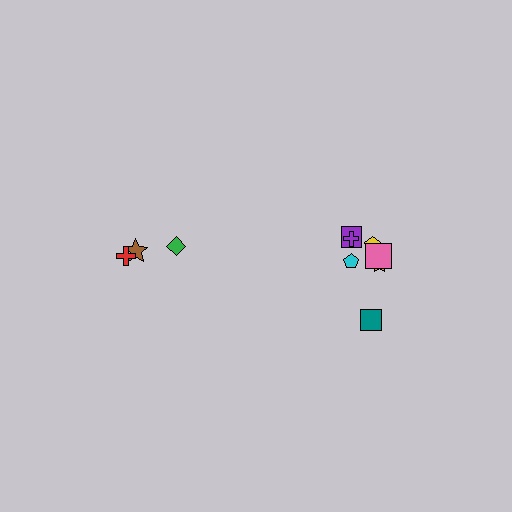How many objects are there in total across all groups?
There are 10 objects.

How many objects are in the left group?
There are 3 objects.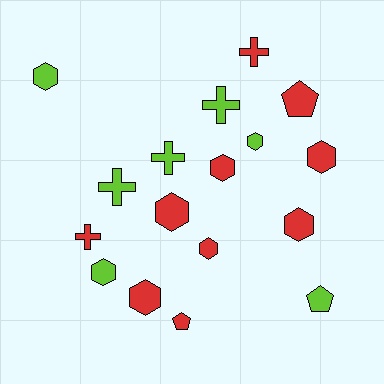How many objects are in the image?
There are 17 objects.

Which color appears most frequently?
Red, with 10 objects.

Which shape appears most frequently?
Hexagon, with 9 objects.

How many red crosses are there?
There are 2 red crosses.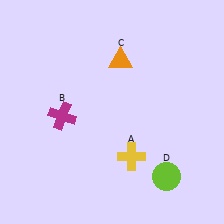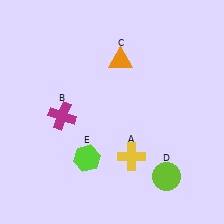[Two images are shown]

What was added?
A lime hexagon (E) was added in Image 2.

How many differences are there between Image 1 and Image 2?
There is 1 difference between the two images.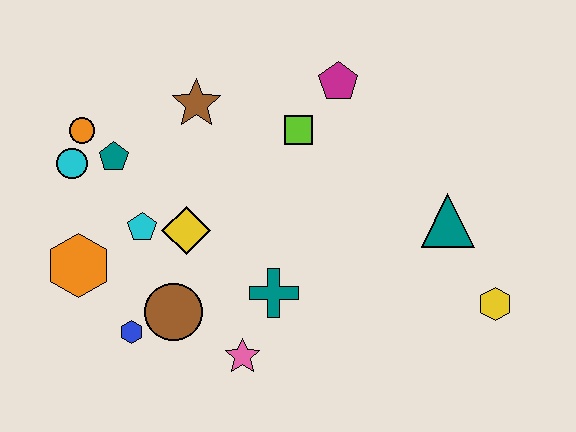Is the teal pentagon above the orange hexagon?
Yes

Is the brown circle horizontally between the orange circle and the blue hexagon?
No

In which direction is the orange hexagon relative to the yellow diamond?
The orange hexagon is to the left of the yellow diamond.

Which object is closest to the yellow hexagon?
The teal triangle is closest to the yellow hexagon.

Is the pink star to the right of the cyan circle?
Yes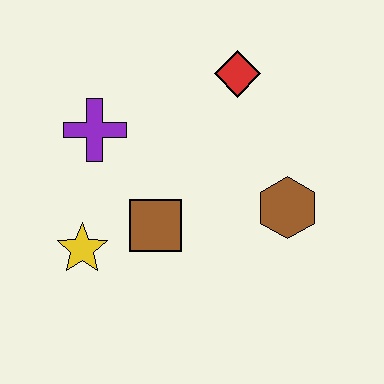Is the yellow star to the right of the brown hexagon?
No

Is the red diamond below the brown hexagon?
No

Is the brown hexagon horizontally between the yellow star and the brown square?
No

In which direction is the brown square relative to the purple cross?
The brown square is below the purple cross.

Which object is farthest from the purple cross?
The brown hexagon is farthest from the purple cross.